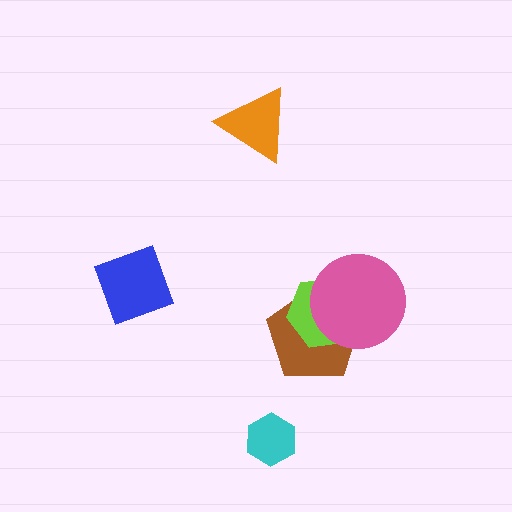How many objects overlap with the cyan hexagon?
0 objects overlap with the cyan hexagon.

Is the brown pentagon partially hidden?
Yes, it is partially covered by another shape.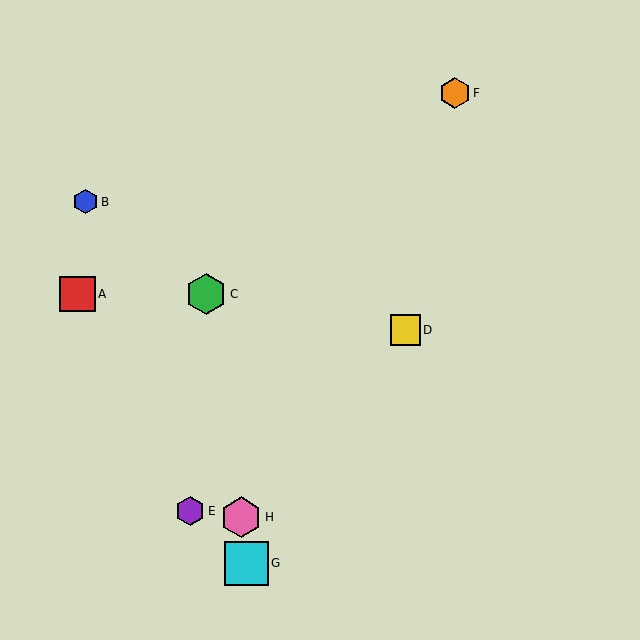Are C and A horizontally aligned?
Yes, both are at y≈294.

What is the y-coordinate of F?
Object F is at y≈93.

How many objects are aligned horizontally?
2 objects (A, C) are aligned horizontally.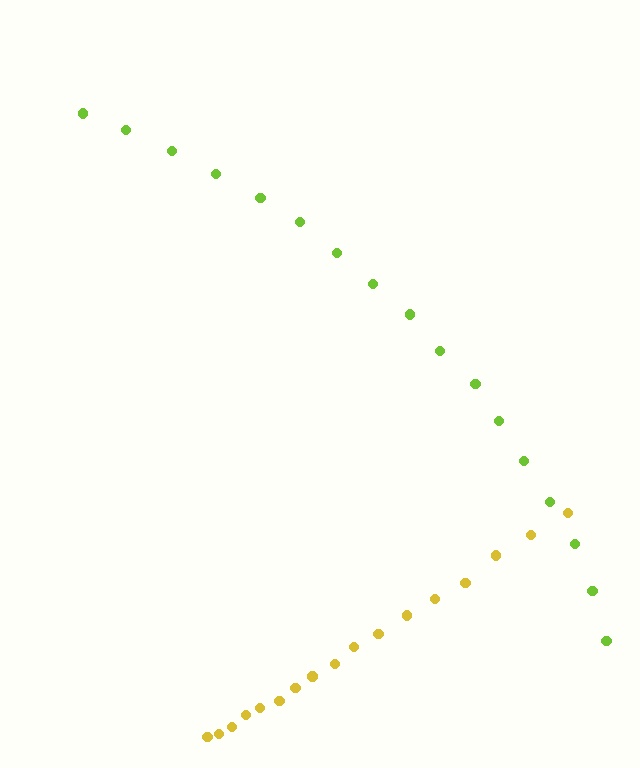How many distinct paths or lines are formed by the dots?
There are 2 distinct paths.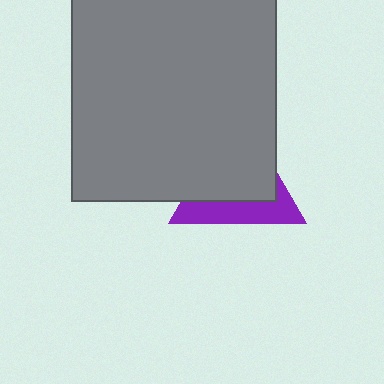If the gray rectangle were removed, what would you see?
You would see the complete purple triangle.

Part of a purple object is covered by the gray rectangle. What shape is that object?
It is a triangle.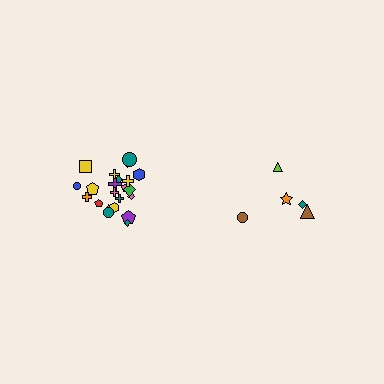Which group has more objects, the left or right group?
The left group.